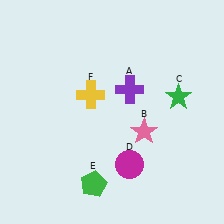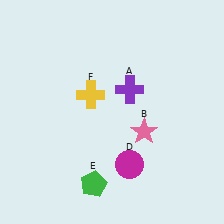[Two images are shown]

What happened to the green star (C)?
The green star (C) was removed in Image 2. It was in the top-right area of Image 1.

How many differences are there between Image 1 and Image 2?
There is 1 difference between the two images.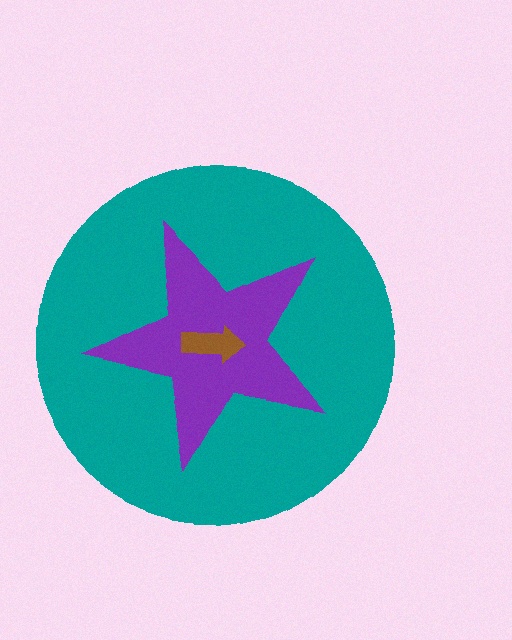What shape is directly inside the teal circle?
The purple star.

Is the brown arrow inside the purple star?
Yes.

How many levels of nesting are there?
3.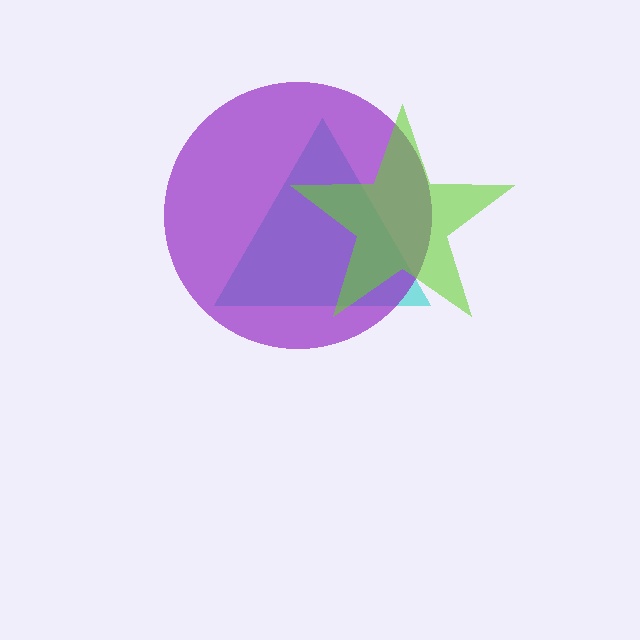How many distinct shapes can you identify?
There are 3 distinct shapes: a cyan triangle, a purple circle, a lime star.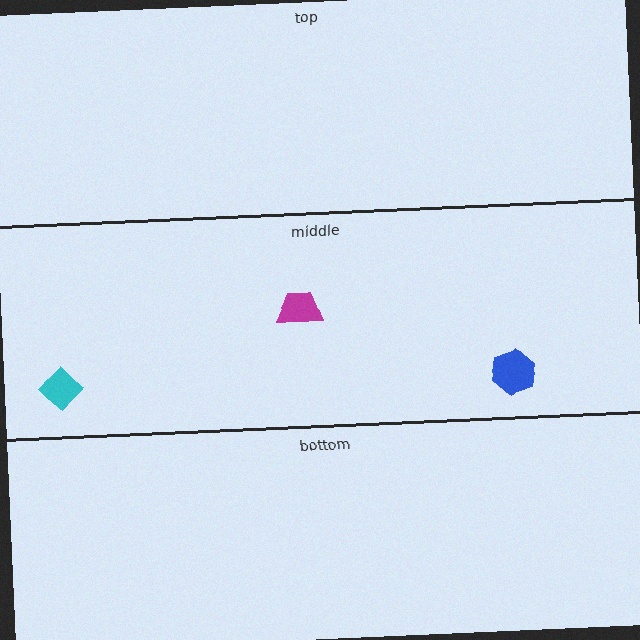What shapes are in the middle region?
The magenta trapezoid, the cyan diamond, the blue hexagon.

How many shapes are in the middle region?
3.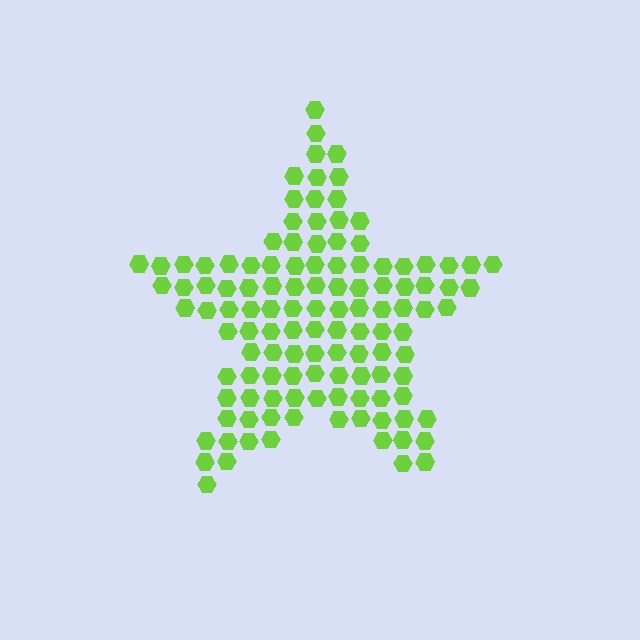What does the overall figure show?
The overall figure shows a star.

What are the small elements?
The small elements are hexagons.